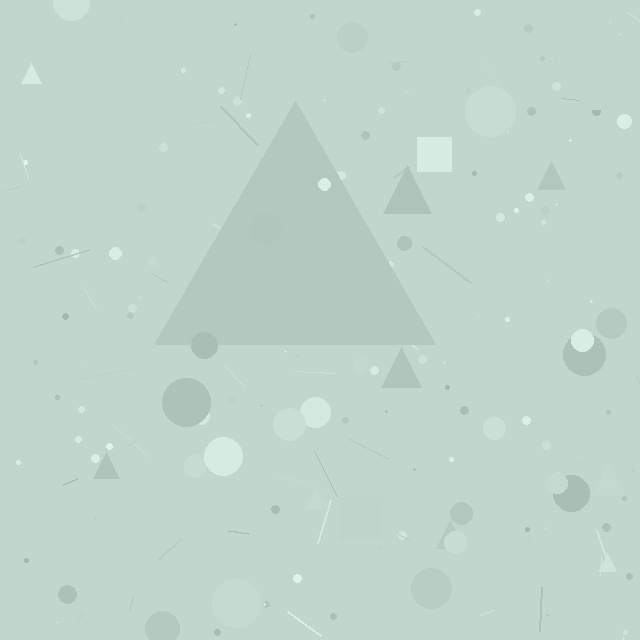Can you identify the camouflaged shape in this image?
The camouflaged shape is a triangle.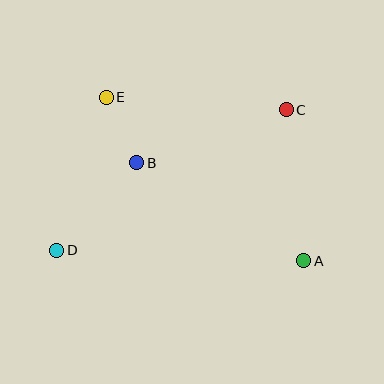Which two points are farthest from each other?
Points C and D are farthest from each other.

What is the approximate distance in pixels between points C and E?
The distance between C and E is approximately 181 pixels.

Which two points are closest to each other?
Points B and E are closest to each other.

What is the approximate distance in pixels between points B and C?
The distance between B and C is approximately 159 pixels.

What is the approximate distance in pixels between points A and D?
The distance between A and D is approximately 247 pixels.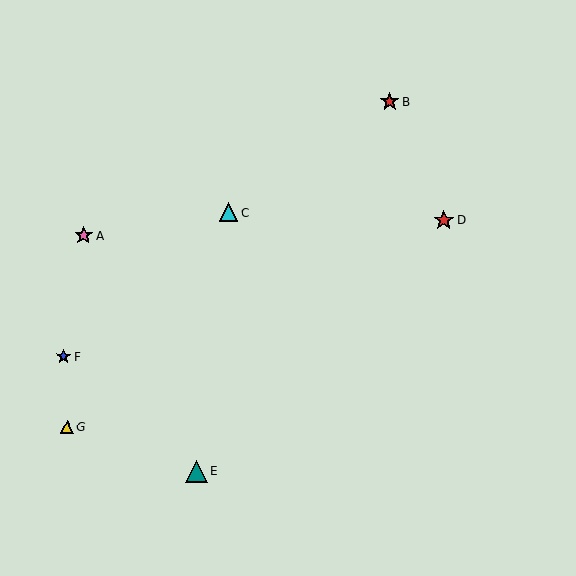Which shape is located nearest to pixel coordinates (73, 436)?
The yellow triangle (labeled G) at (67, 426) is nearest to that location.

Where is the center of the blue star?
The center of the blue star is at (64, 356).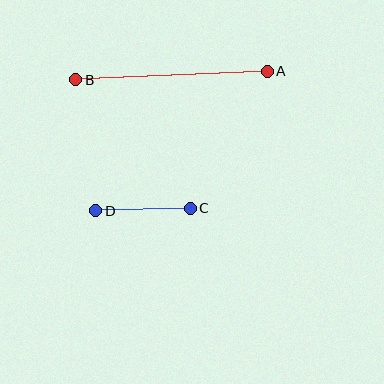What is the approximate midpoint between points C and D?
The midpoint is at approximately (143, 210) pixels.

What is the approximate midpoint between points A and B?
The midpoint is at approximately (171, 75) pixels.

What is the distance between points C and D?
The distance is approximately 95 pixels.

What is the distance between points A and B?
The distance is approximately 192 pixels.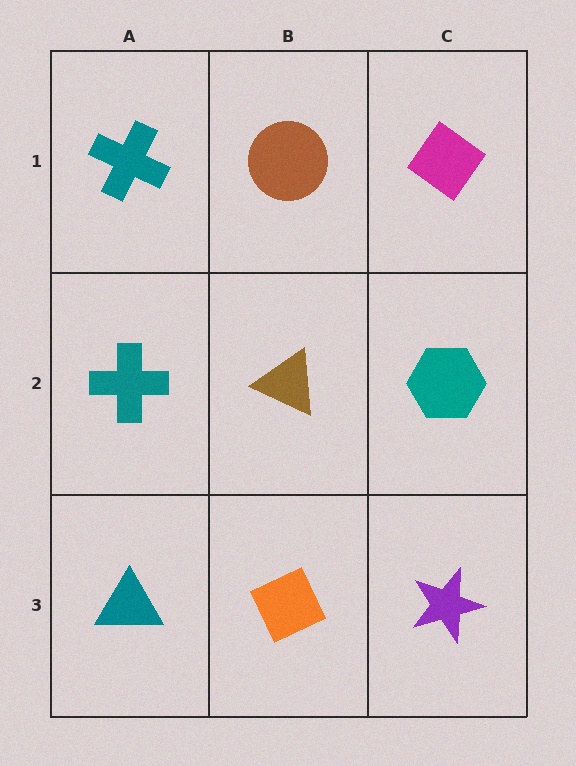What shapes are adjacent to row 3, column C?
A teal hexagon (row 2, column C), an orange diamond (row 3, column B).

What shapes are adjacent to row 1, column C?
A teal hexagon (row 2, column C), a brown circle (row 1, column B).